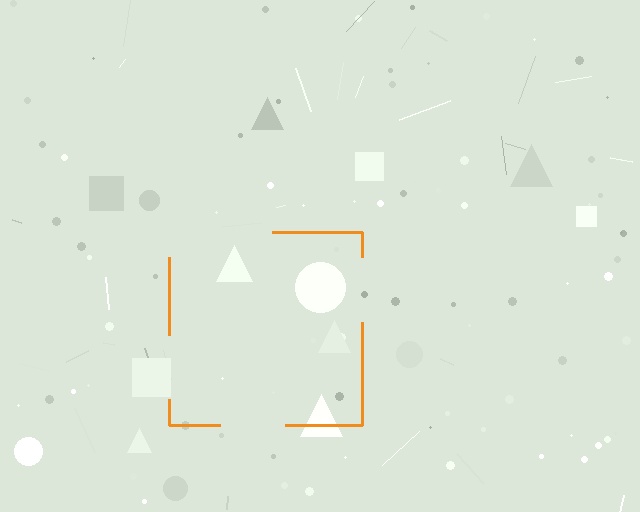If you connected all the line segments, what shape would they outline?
They would outline a square.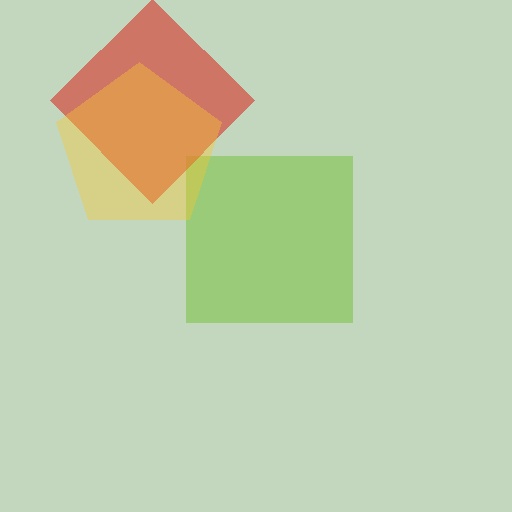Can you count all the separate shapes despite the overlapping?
Yes, there are 3 separate shapes.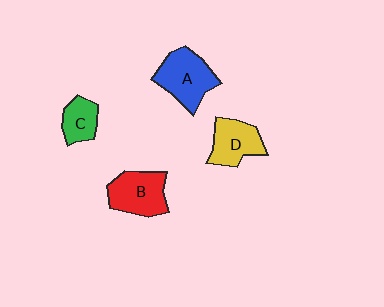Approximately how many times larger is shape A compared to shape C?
Approximately 1.8 times.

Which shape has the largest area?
Shape A (blue).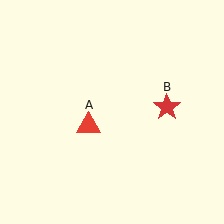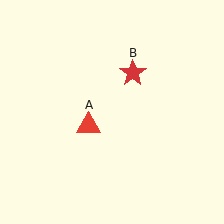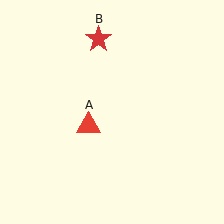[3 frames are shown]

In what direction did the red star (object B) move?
The red star (object B) moved up and to the left.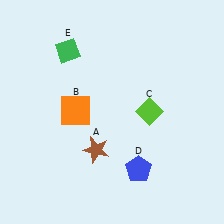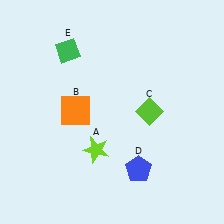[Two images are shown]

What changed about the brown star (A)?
In Image 1, A is brown. In Image 2, it changed to lime.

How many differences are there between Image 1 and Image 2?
There is 1 difference between the two images.